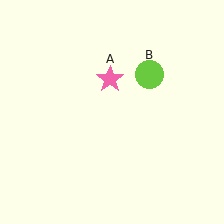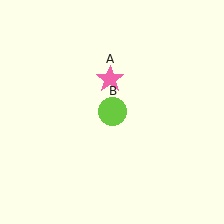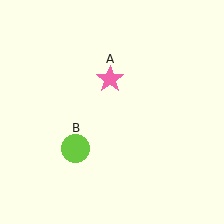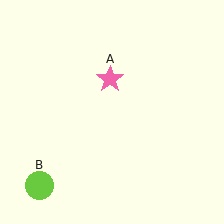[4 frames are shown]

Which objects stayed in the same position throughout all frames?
Pink star (object A) remained stationary.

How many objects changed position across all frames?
1 object changed position: lime circle (object B).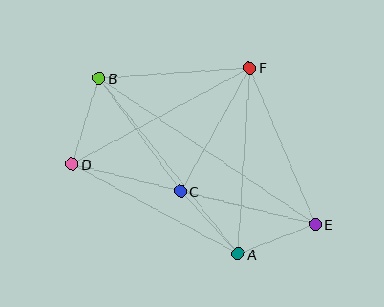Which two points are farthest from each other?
Points B and E are farthest from each other.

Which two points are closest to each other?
Points A and E are closest to each other.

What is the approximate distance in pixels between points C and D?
The distance between C and D is approximately 112 pixels.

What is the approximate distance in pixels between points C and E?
The distance between C and E is approximately 139 pixels.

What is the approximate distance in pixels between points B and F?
The distance between B and F is approximately 151 pixels.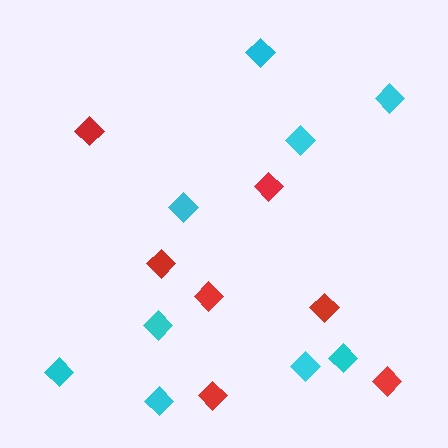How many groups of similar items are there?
There are 2 groups: one group of red diamonds (7) and one group of cyan diamonds (9).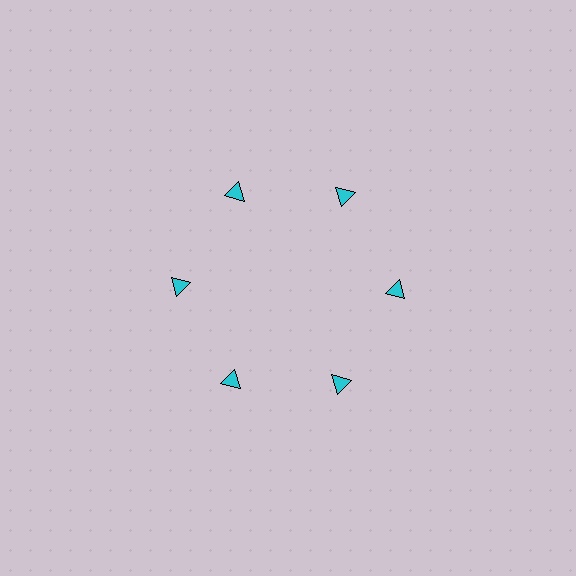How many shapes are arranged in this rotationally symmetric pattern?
There are 6 shapes, arranged in 6 groups of 1.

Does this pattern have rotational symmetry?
Yes, this pattern has 6-fold rotational symmetry. It looks the same after rotating 60 degrees around the center.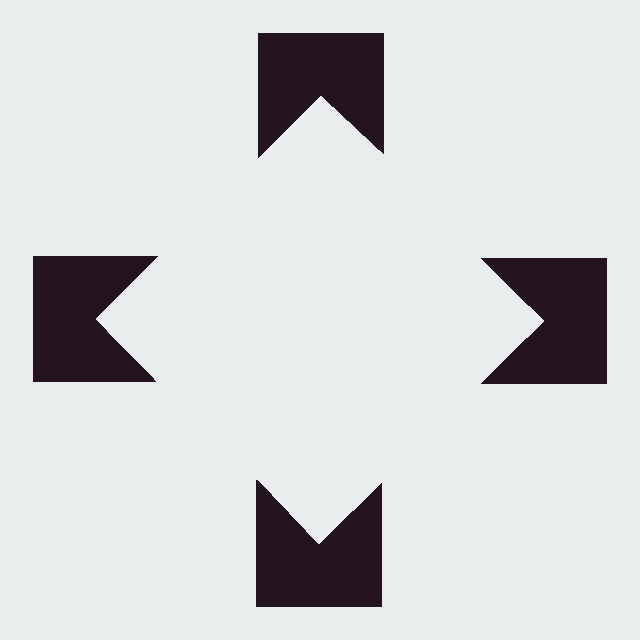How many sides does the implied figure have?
4 sides.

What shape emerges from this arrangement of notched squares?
An illusory square — its edges are inferred from the aligned wedge cuts in the notched squares, not physically drawn.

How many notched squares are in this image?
There are 4 — one at each vertex of the illusory square.